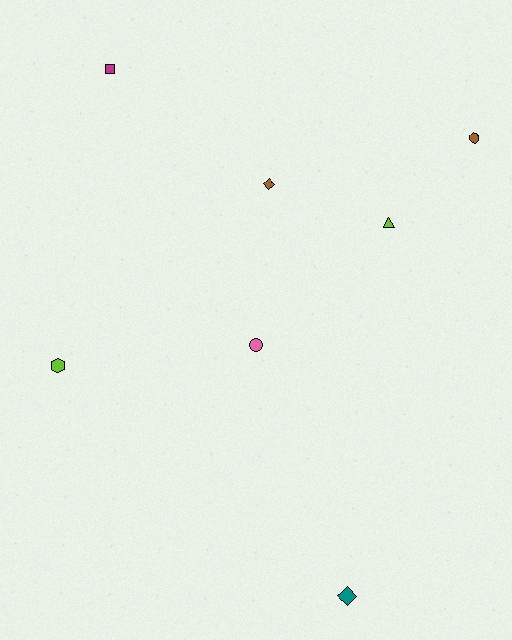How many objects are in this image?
There are 7 objects.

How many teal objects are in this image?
There is 1 teal object.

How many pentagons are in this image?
There are no pentagons.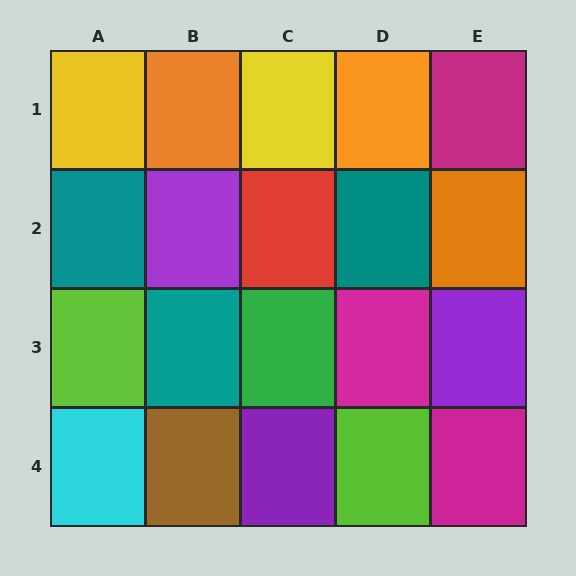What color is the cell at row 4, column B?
Brown.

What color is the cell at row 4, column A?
Cyan.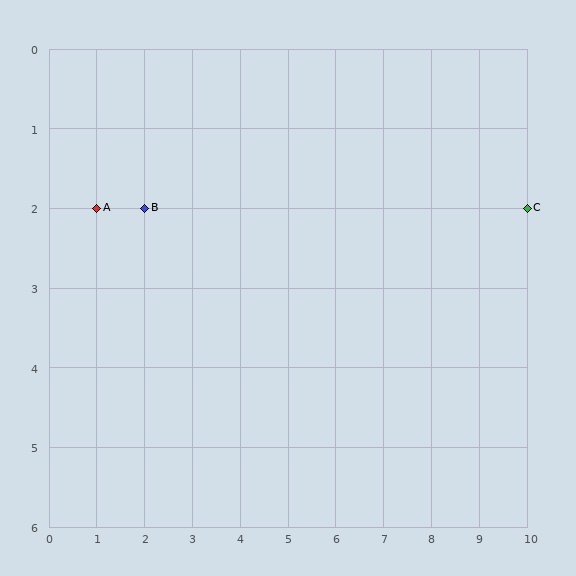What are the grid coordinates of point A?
Point A is at grid coordinates (1, 2).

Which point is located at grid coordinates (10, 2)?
Point C is at (10, 2).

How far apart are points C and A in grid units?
Points C and A are 9 columns apart.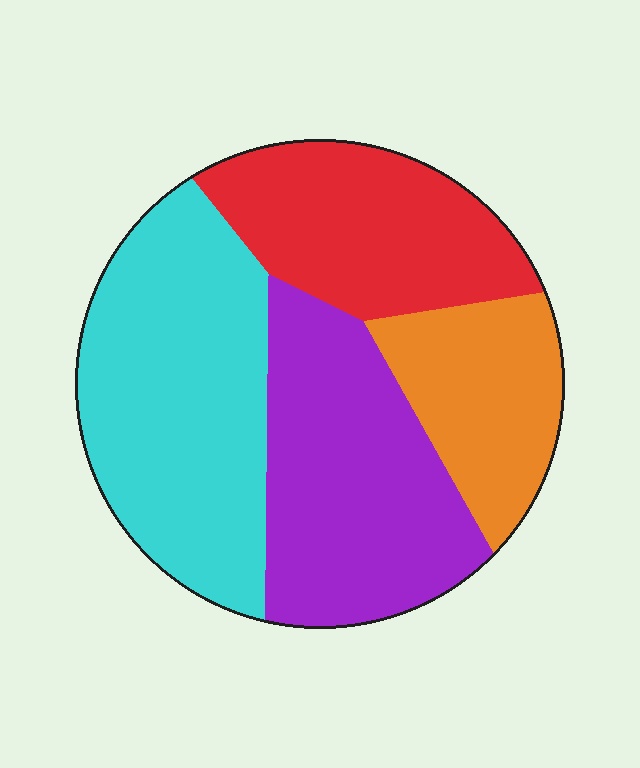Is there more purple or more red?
Purple.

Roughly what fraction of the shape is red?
Red takes up less than a quarter of the shape.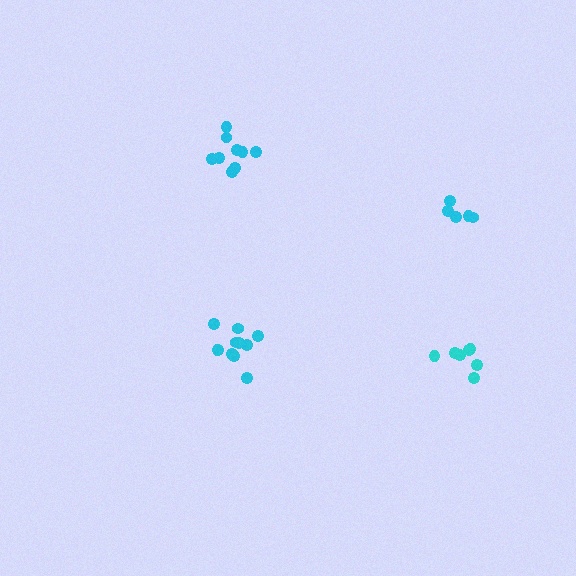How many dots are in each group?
Group 1: 9 dots, Group 2: 7 dots, Group 3: 5 dots, Group 4: 11 dots (32 total).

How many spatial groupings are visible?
There are 4 spatial groupings.